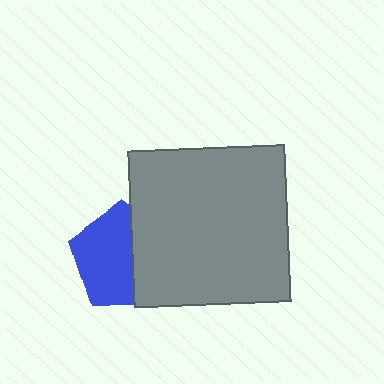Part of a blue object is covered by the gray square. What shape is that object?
It is a pentagon.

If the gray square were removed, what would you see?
You would see the complete blue pentagon.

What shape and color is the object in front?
The object in front is a gray square.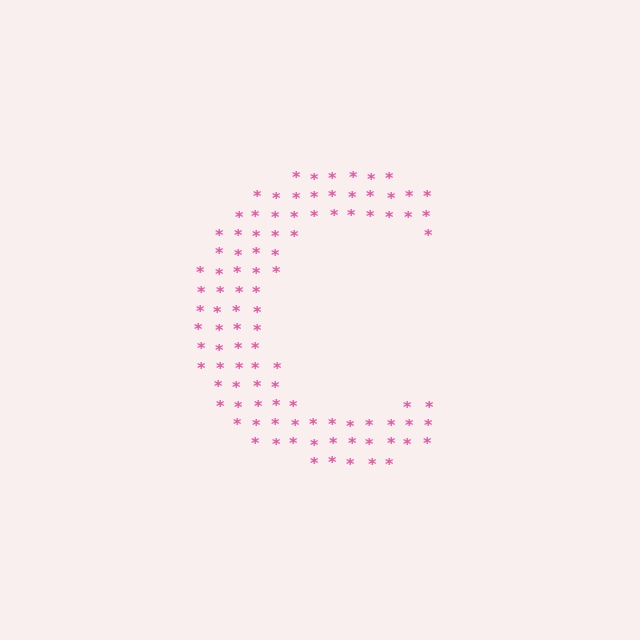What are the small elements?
The small elements are asterisks.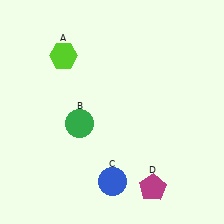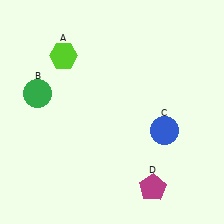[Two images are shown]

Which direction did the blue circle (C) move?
The blue circle (C) moved right.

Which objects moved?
The objects that moved are: the green circle (B), the blue circle (C).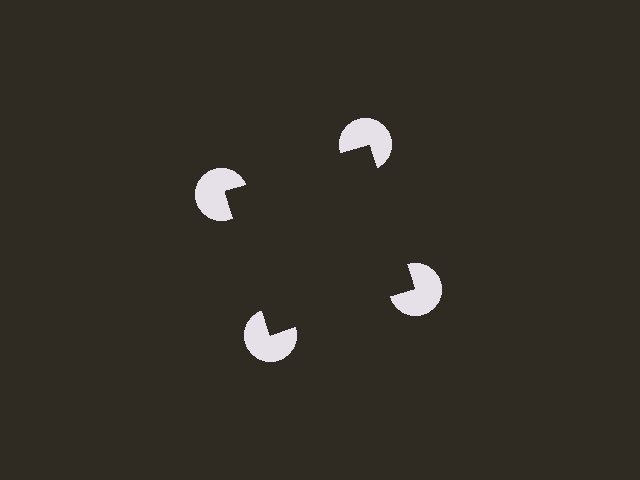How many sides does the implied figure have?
4 sides.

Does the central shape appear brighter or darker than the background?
It typically appears slightly darker than the background, even though no actual brightness change is drawn.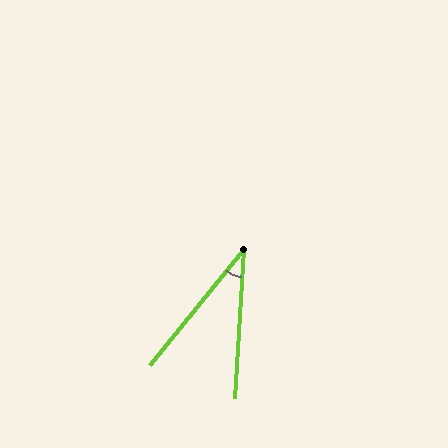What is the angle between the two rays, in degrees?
Approximately 35 degrees.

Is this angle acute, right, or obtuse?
It is acute.